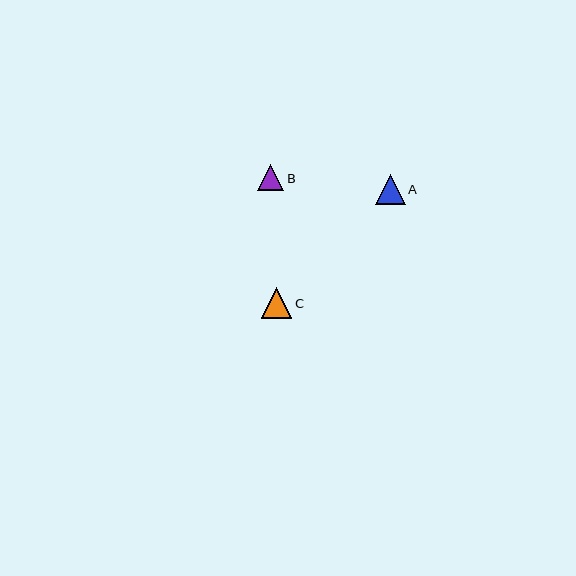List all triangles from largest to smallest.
From largest to smallest: C, A, B.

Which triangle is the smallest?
Triangle B is the smallest with a size of approximately 26 pixels.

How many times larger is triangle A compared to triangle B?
Triangle A is approximately 1.1 times the size of triangle B.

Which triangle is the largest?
Triangle C is the largest with a size of approximately 31 pixels.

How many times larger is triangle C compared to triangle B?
Triangle C is approximately 1.2 times the size of triangle B.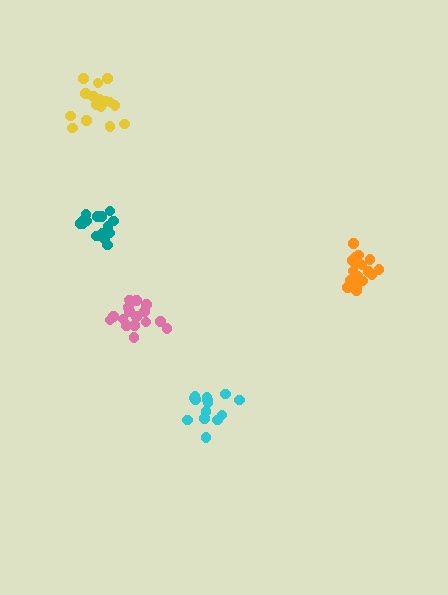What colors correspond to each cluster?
The clusters are colored: pink, cyan, orange, yellow, teal.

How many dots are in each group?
Group 1: 16 dots, Group 2: 15 dots, Group 3: 18 dots, Group 4: 17 dots, Group 5: 16 dots (82 total).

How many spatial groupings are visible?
There are 5 spatial groupings.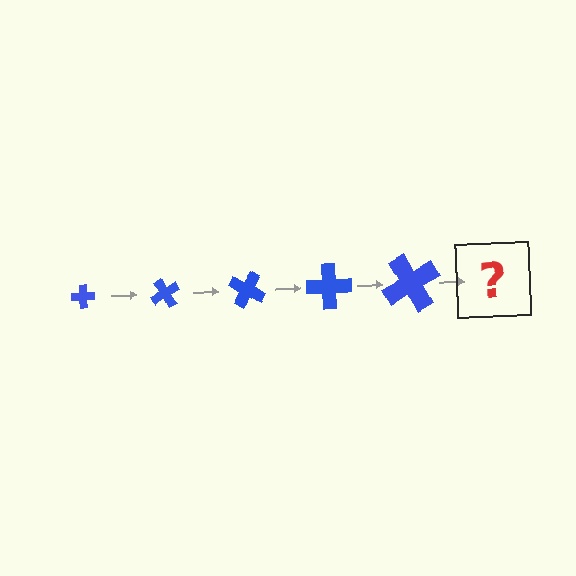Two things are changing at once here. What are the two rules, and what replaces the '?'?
The two rules are that the cross grows larger each step and it rotates 60 degrees each step. The '?' should be a cross, larger than the previous one and rotated 300 degrees from the start.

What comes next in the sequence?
The next element should be a cross, larger than the previous one and rotated 300 degrees from the start.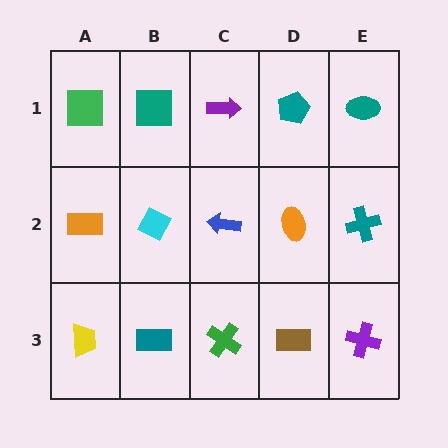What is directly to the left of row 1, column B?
A green square.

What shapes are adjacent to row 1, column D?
An orange ellipse (row 2, column D), a purple arrow (row 1, column C), a teal ellipse (row 1, column E).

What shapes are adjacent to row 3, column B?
A cyan diamond (row 2, column B), a yellow trapezoid (row 3, column A), a green cross (row 3, column C).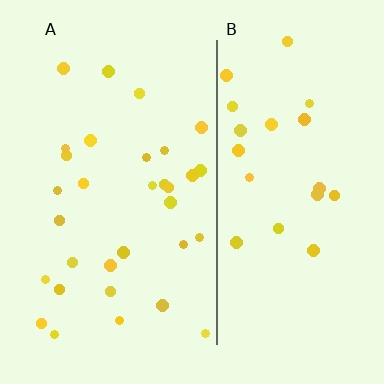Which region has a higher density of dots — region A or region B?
A (the left).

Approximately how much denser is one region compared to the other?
Approximately 1.4× — region A over region B.